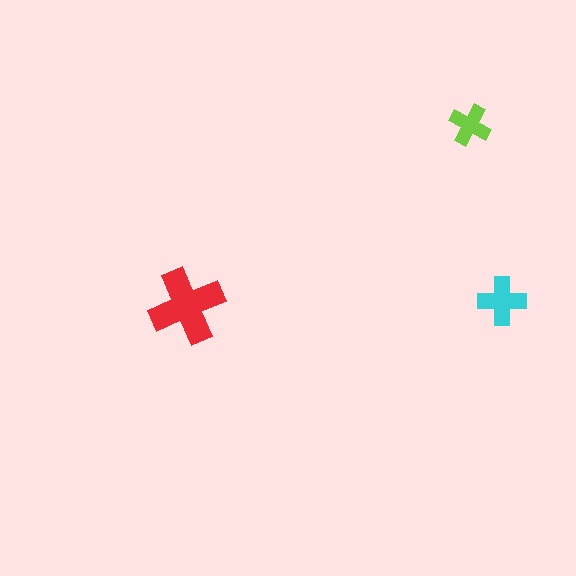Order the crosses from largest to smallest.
the red one, the cyan one, the lime one.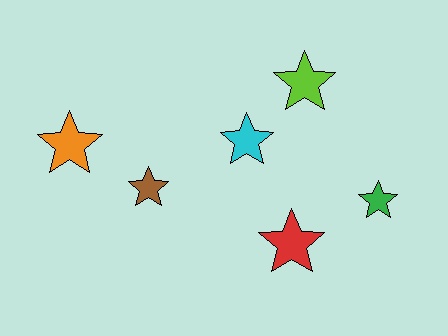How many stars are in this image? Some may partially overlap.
There are 6 stars.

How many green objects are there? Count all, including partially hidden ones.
There is 1 green object.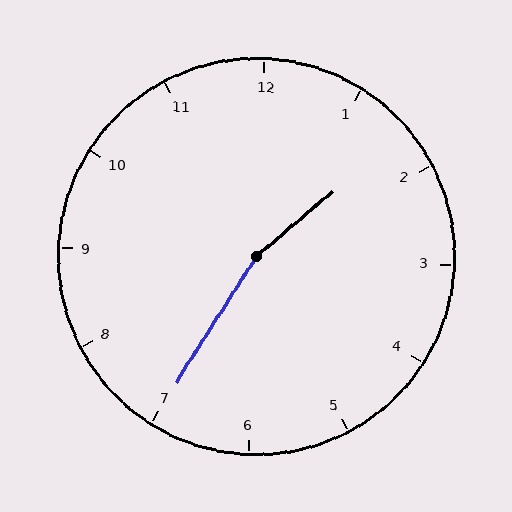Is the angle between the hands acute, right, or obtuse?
It is obtuse.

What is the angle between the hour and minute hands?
Approximately 162 degrees.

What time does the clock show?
1:35.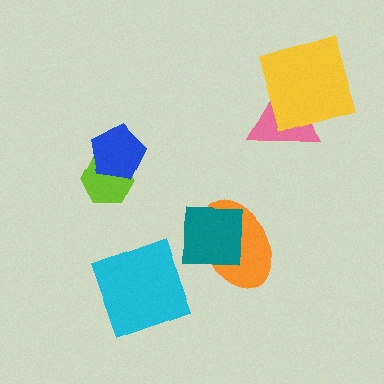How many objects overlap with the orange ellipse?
1 object overlaps with the orange ellipse.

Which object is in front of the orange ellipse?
The teal square is in front of the orange ellipse.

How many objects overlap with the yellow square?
1 object overlaps with the yellow square.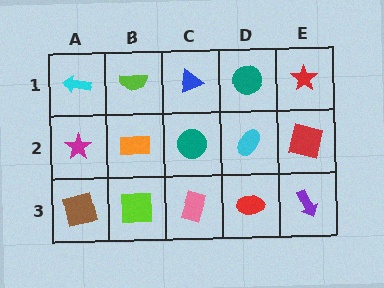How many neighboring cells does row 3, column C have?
3.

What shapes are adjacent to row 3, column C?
A teal circle (row 2, column C), a lime square (row 3, column B), a red ellipse (row 3, column D).